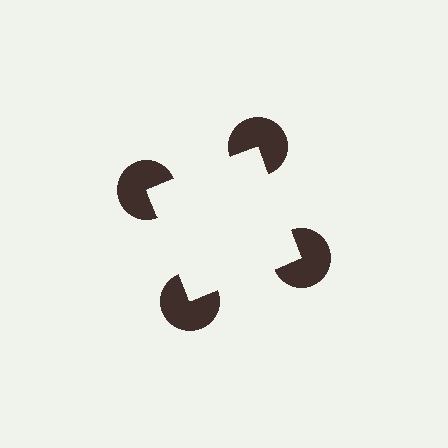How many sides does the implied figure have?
4 sides.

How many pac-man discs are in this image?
There are 4 — one at each vertex of the illusory square.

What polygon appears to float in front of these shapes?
An illusory square — its edges are inferred from the aligned wedge cuts in the pac-man discs, not physically drawn.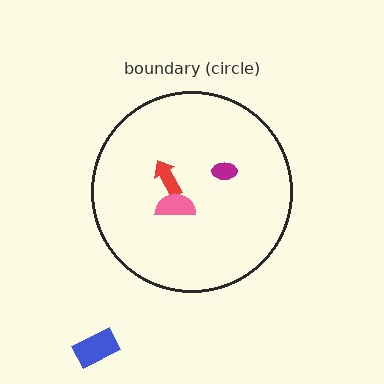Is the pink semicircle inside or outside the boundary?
Inside.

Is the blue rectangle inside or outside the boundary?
Outside.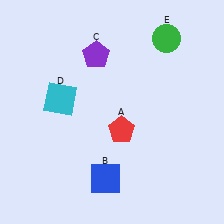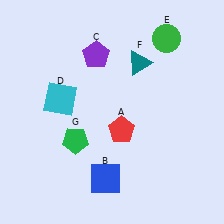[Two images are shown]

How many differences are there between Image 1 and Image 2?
There are 2 differences between the two images.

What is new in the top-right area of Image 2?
A teal triangle (F) was added in the top-right area of Image 2.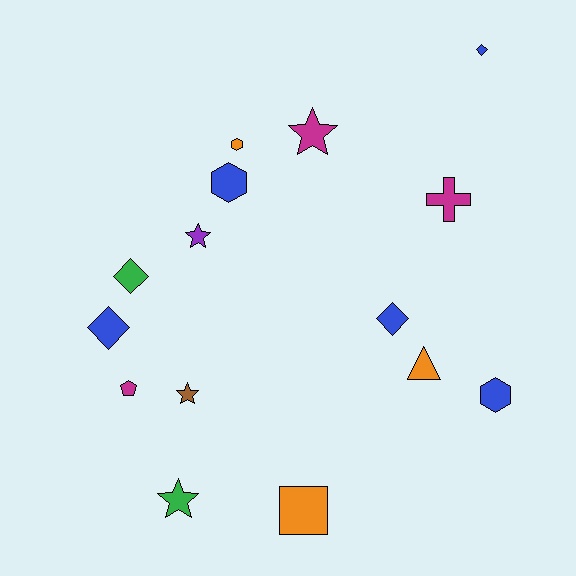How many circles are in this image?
There are no circles.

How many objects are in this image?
There are 15 objects.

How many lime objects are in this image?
There are no lime objects.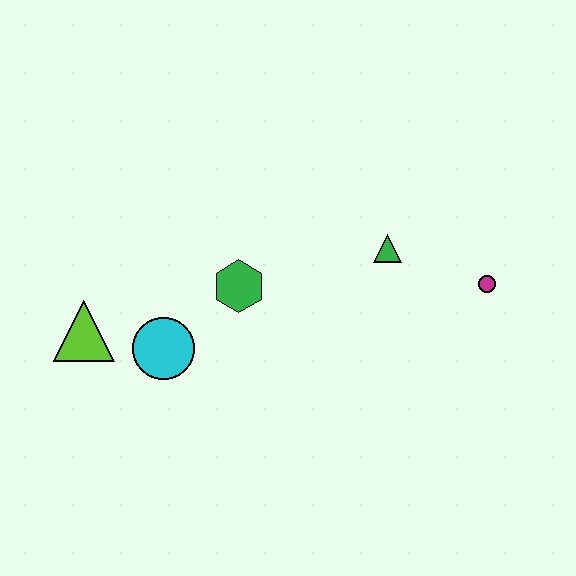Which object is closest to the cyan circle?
The lime triangle is closest to the cyan circle.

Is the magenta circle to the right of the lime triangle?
Yes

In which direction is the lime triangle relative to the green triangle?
The lime triangle is to the left of the green triangle.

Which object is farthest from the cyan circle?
The magenta circle is farthest from the cyan circle.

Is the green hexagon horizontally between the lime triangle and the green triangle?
Yes